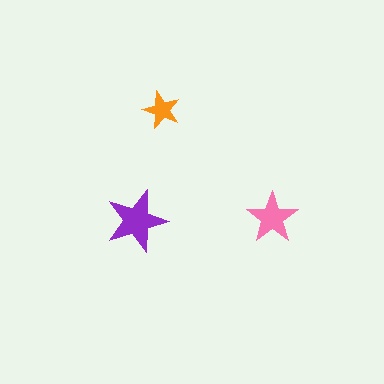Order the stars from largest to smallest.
the purple one, the pink one, the orange one.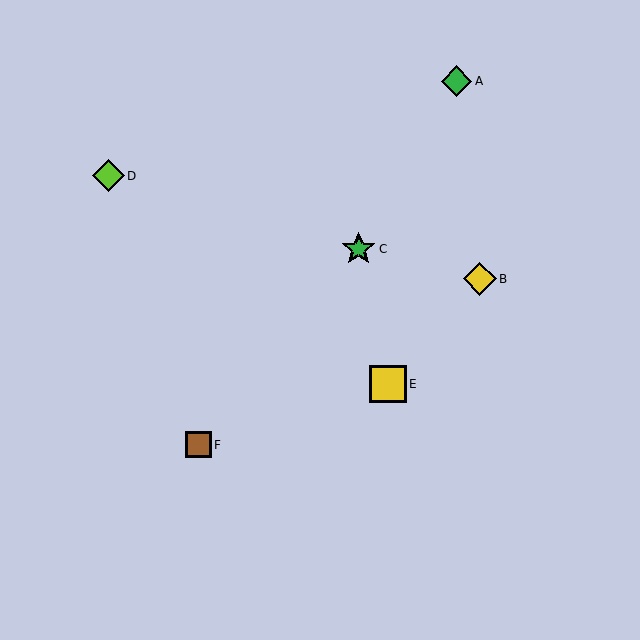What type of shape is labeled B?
Shape B is a yellow diamond.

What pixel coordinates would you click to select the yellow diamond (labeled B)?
Click at (480, 279) to select the yellow diamond B.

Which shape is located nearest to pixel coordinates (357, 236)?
The green star (labeled C) at (359, 249) is nearest to that location.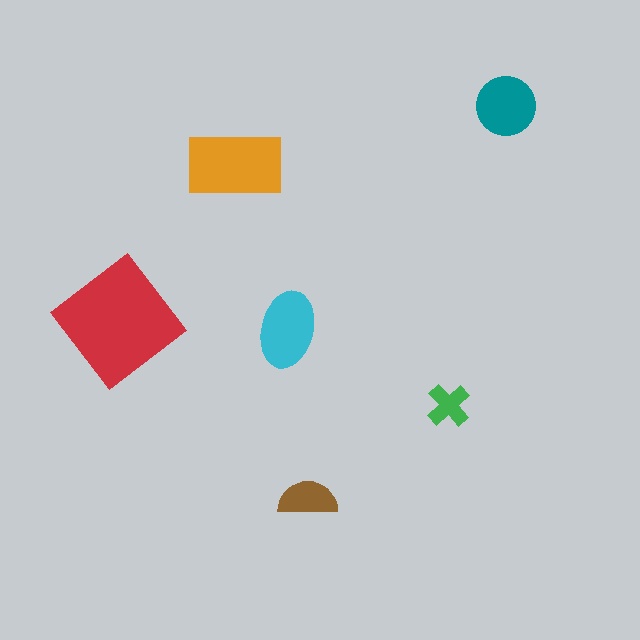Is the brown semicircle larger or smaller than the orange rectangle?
Smaller.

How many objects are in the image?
There are 6 objects in the image.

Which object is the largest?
The red diamond.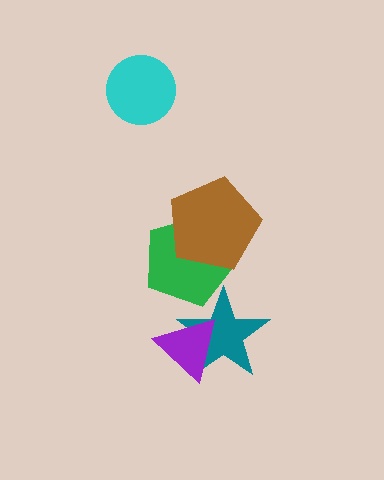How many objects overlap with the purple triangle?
1 object overlaps with the purple triangle.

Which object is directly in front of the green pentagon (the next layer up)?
The brown pentagon is directly in front of the green pentagon.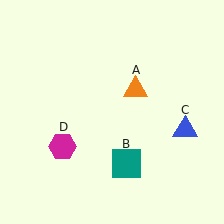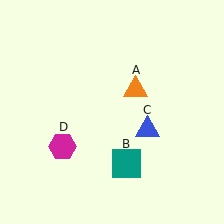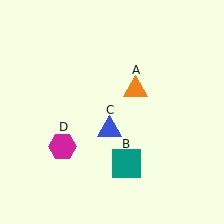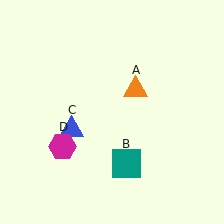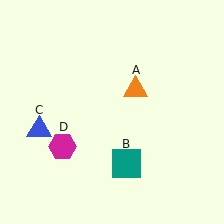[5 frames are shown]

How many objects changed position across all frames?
1 object changed position: blue triangle (object C).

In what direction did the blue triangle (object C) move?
The blue triangle (object C) moved left.